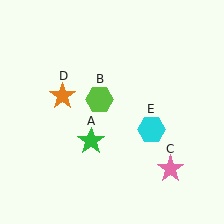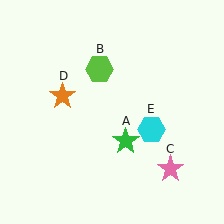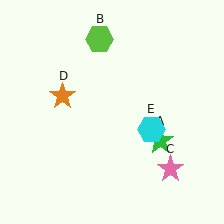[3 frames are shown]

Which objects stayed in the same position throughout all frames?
Pink star (object C) and orange star (object D) and cyan hexagon (object E) remained stationary.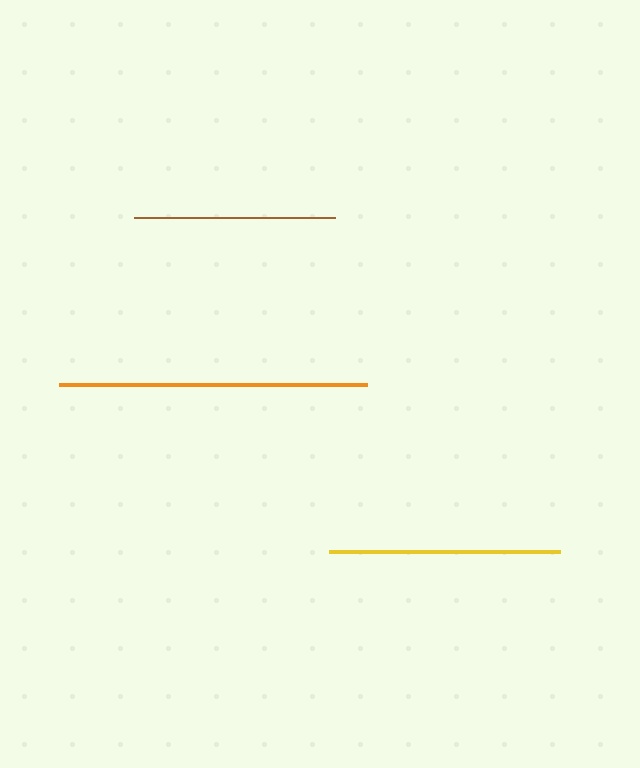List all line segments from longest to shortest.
From longest to shortest: orange, yellow, brown.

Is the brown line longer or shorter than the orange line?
The orange line is longer than the brown line.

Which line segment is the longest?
The orange line is the longest at approximately 307 pixels.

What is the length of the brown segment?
The brown segment is approximately 201 pixels long.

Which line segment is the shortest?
The brown line is the shortest at approximately 201 pixels.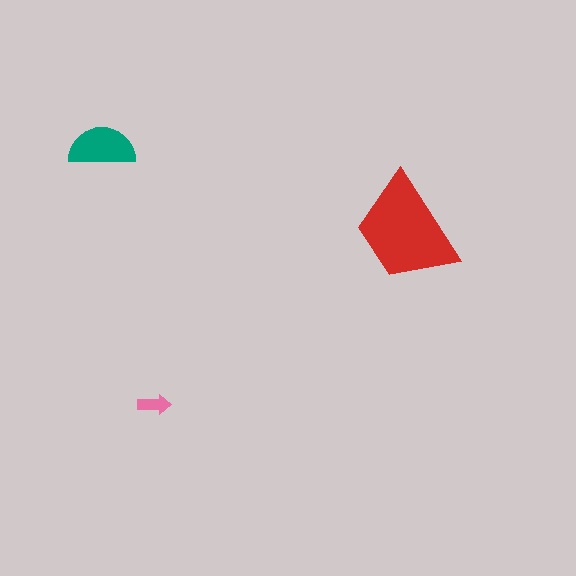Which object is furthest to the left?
The teal semicircle is leftmost.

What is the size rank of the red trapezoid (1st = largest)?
1st.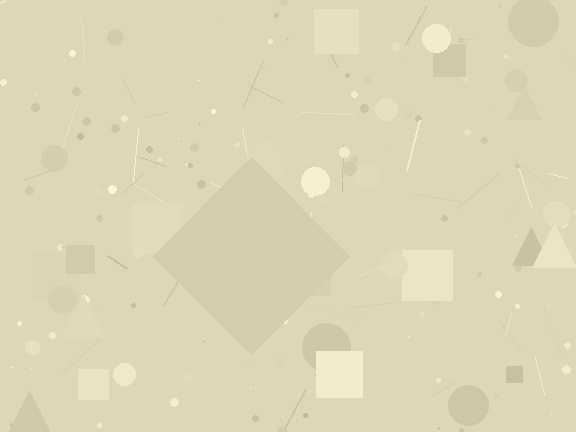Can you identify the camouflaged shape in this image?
The camouflaged shape is a diamond.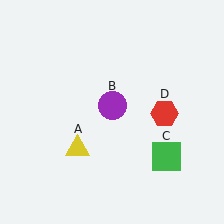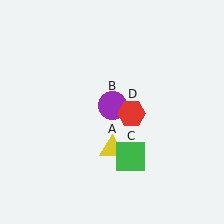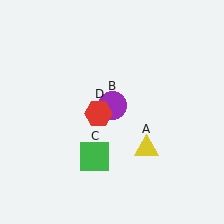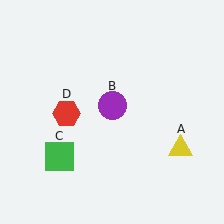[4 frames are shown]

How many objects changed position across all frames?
3 objects changed position: yellow triangle (object A), green square (object C), red hexagon (object D).